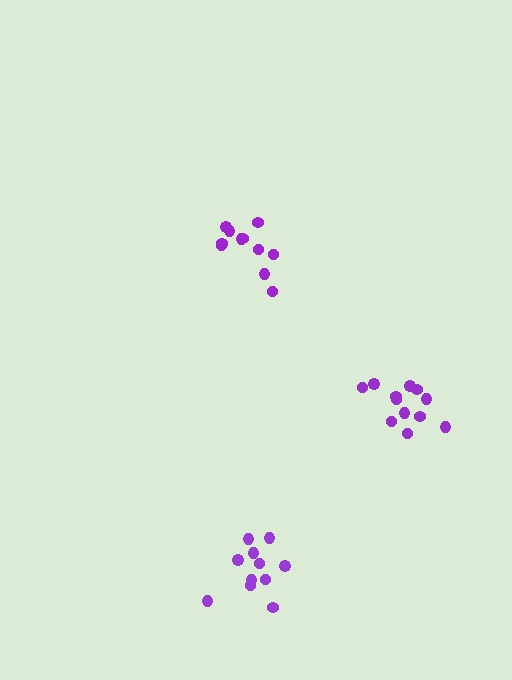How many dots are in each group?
Group 1: 12 dots, Group 2: 11 dots, Group 3: 11 dots (34 total).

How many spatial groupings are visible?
There are 3 spatial groupings.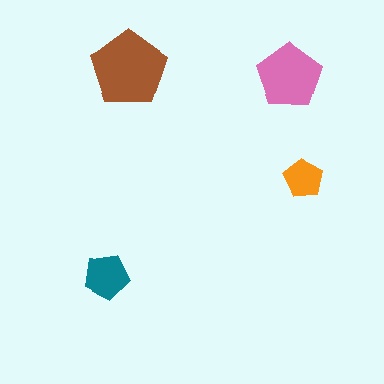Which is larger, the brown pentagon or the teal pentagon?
The brown one.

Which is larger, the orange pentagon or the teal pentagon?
The teal one.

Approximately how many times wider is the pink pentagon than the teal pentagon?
About 1.5 times wider.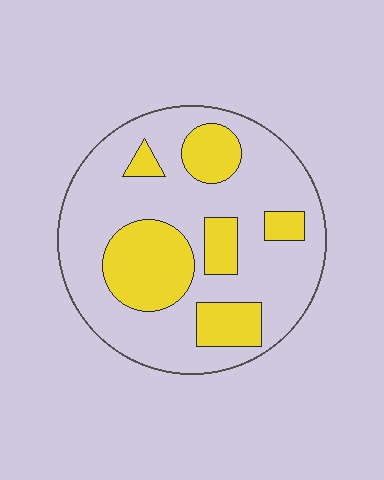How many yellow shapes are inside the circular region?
6.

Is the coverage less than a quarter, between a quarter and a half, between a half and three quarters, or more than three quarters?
Between a quarter and a half.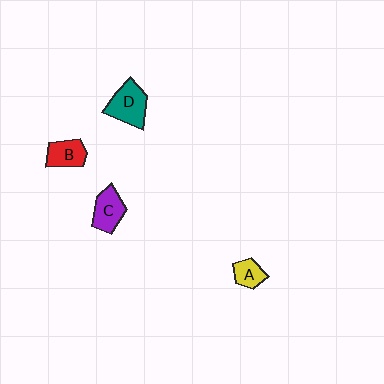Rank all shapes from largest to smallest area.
From largest to smallest: D (teal), C (purple), B (red), A (yellow).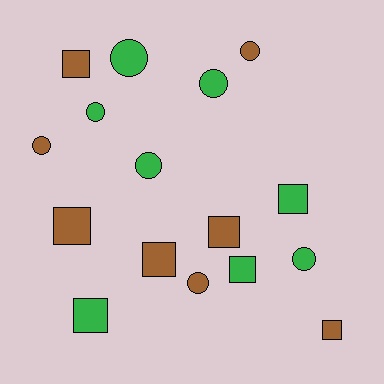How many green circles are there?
There are 5 green circles.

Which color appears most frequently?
Brown, with 8 objects.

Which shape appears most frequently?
Square, with 8 objects.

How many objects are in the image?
There are 16 objects.